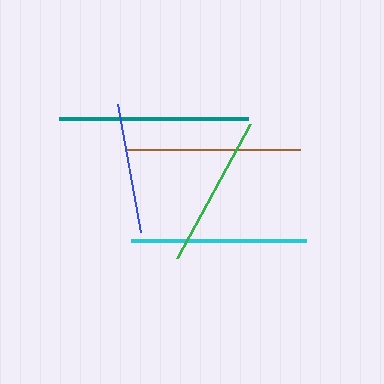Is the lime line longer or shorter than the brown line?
The brown line is longer than the lime line.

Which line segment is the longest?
The teal line is the longest at approximately 189 pixels.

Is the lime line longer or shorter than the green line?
The green line is longer than the lime line.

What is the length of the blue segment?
The blue segment is approximately 131 pixels long.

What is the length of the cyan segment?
The cyan segment is approximately 175 pixels long.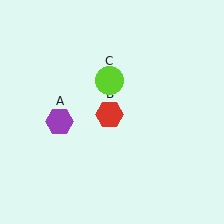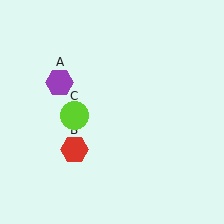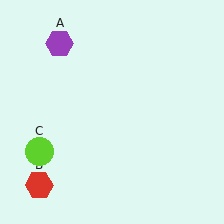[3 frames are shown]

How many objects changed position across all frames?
3 objects changed position: purple hexagon (object A), red hexagon (object B), lime circle (object C).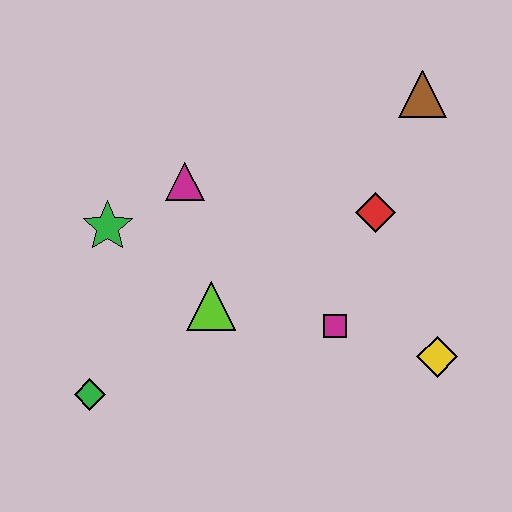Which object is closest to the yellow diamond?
The magenta square is closest to the yellow diamond.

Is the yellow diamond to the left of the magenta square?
No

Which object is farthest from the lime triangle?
The brown triangle is farthest from the lime triangle.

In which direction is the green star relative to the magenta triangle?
The green star is to the left of the magenta triangle.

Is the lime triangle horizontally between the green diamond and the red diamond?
Yes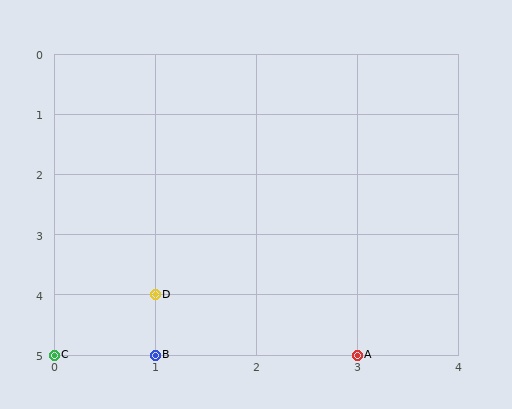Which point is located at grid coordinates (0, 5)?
Point C is at (0, 5).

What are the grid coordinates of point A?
Point A is at grid coordinates (3, 5).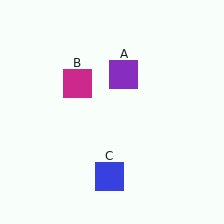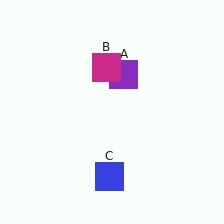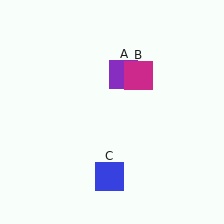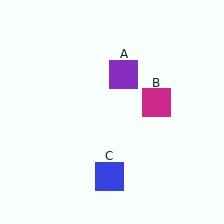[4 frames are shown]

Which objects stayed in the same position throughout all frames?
Purple square (object A) and blue square (object C) remained stationary.